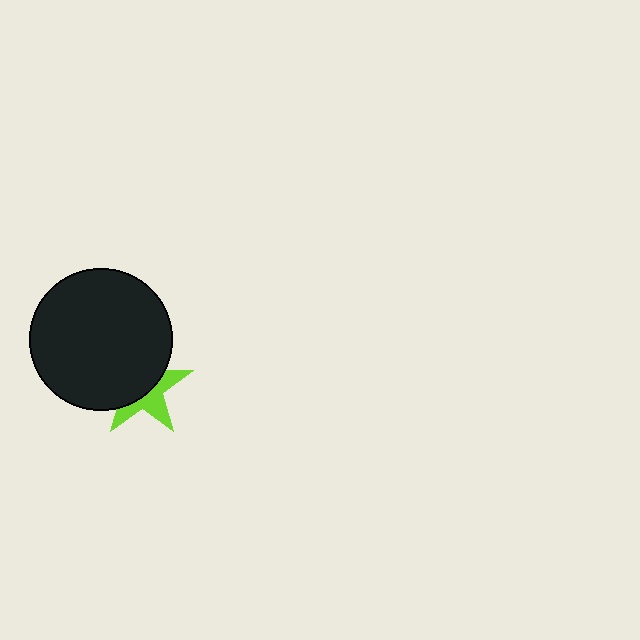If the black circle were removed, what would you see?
You would see the complete lime star.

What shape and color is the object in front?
The object in front is a black circle.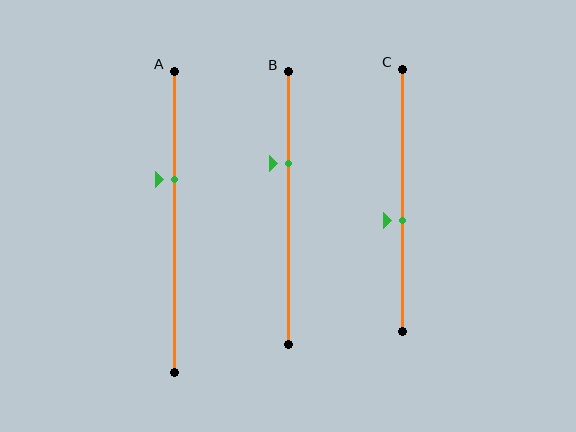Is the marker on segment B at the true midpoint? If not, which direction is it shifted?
No, the marker on segment B is shifted upward by about 16% of the segment length.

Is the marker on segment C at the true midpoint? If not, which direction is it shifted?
No, the marker on segment C is shifted downward by about 7% of the segment length.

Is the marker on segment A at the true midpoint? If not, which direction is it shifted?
No, the marker on segment A is shifted upward by about 14% of the segment length.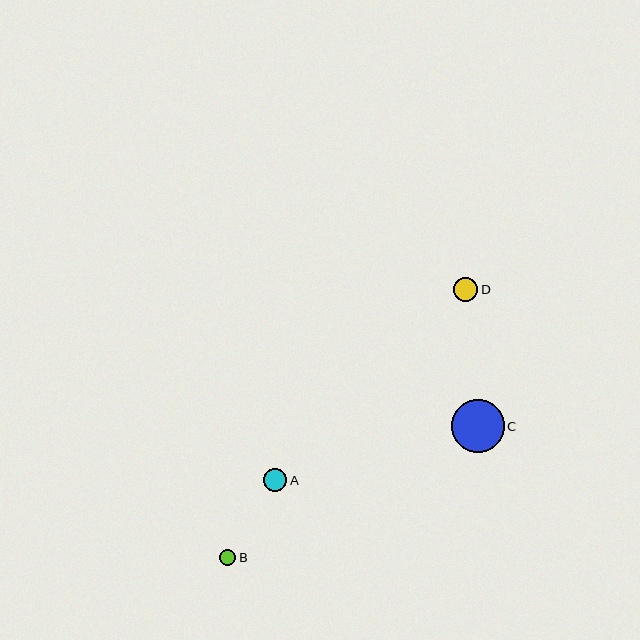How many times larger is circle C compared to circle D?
Circle C is approximately 2.2 times the size of circle D.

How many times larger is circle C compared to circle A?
Circle C is approximately 2.3 times the size of circle A.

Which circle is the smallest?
Circle B is the smallest with a size of approximately 16 pixels.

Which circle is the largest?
Circle C is the largest with a size of approximately 53 pixels.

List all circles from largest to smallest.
From largest to smallest: C, D, A, B.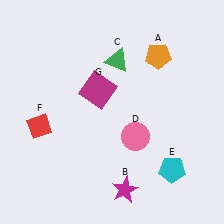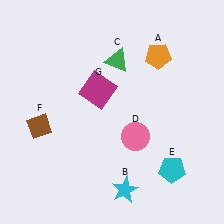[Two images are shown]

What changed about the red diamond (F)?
In Image 1, F is red. In Image 2, it changed to brown.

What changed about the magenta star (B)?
In Image 1, B is magenta. In Image 2, it changed to cyan.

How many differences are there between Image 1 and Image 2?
There are 2 differences between the two images.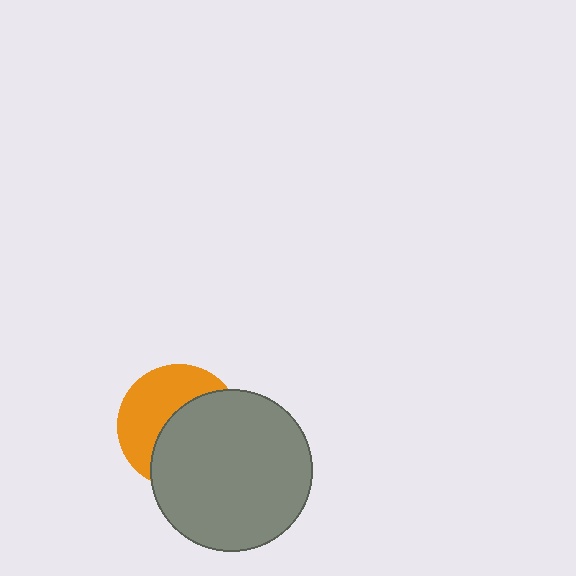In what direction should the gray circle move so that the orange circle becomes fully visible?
The gray circle should move toward the lower-right. That is the shortest direction to clear the overlap and leave the orange circle fully visible.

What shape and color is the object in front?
The object in front is a gray circle.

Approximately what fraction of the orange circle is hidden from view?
Roughly 54% of the orange circle is hidden behind the gray circle.